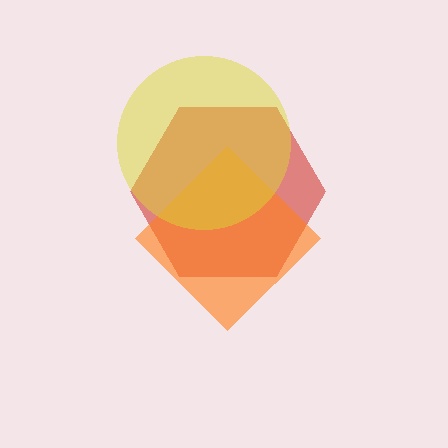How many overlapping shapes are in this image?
There are 3 overlapping shapes in the image.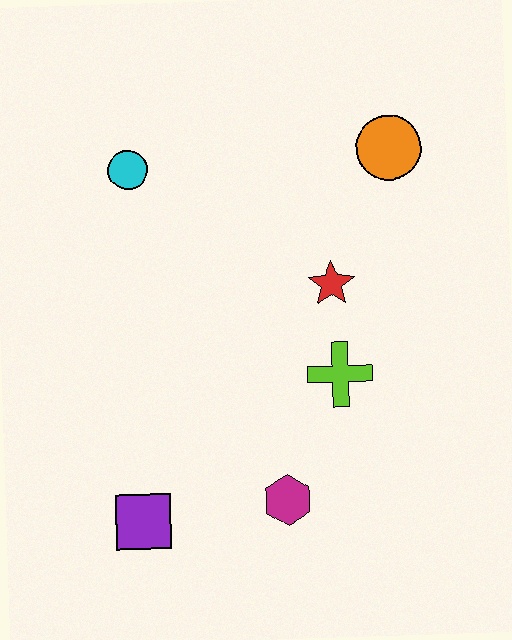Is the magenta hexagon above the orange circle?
No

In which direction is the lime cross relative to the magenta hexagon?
The lime cross is above the magenta hexagon.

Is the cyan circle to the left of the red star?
Yes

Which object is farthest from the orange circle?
The purple square is farthest from the orange circle.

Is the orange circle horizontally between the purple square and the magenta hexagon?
No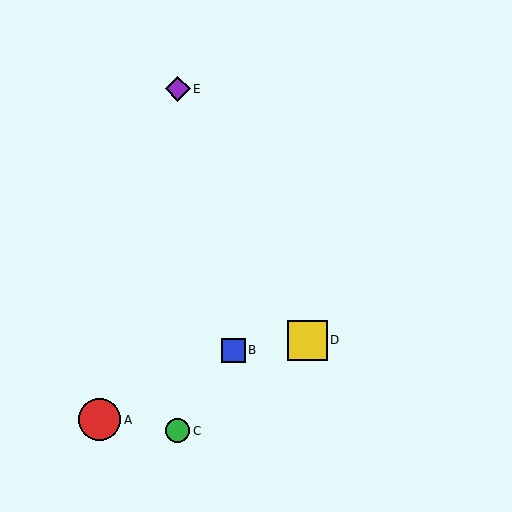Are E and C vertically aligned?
Yes, both are at x≈178.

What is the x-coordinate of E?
Object E is at x≈178.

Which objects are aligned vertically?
Objects C, E are aligned vertically.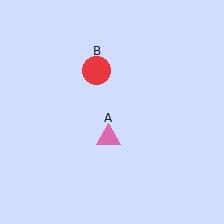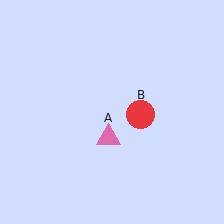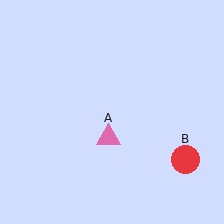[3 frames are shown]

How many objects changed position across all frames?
1 object changed position: red circle (object B).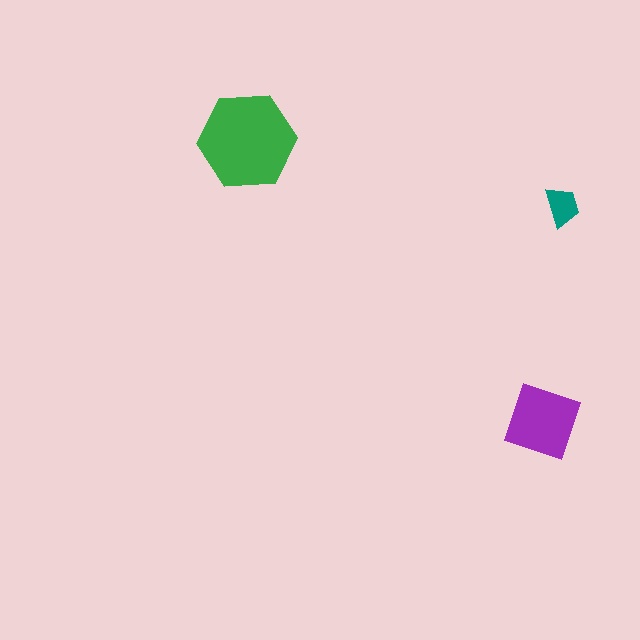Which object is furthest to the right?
The teal trapezoid is rightmost.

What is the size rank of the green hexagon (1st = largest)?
1st.